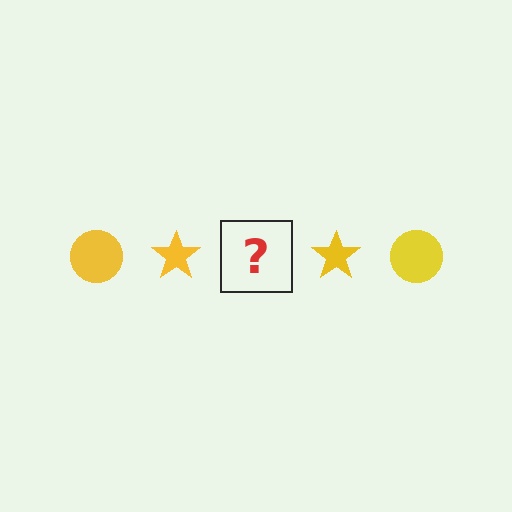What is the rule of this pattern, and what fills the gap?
The rule is that the pattern cycles through circle, star shapes in yellow. The gap should be filled with a yellow circle.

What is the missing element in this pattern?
The missing element is a yellow circle.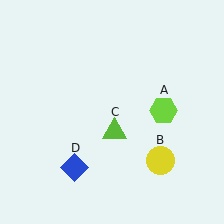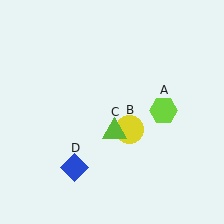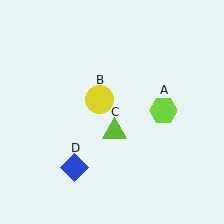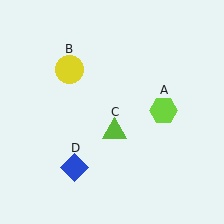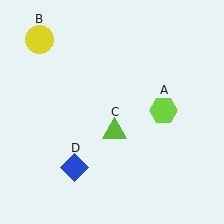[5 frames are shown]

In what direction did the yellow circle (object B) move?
The yellow circle (object B) moved up and to the left.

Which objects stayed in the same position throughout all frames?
Lime hexagon (object A) and lime triangle (object C) and blue diamond (object D) remained stationary.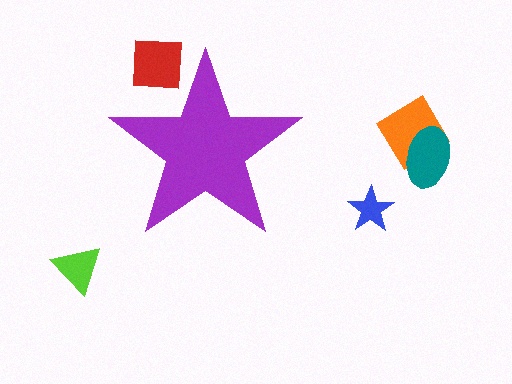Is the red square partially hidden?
Yes, the red square is partially hidden behind the purple star.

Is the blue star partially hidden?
No, the blue star is fully visible.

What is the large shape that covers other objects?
A purple star.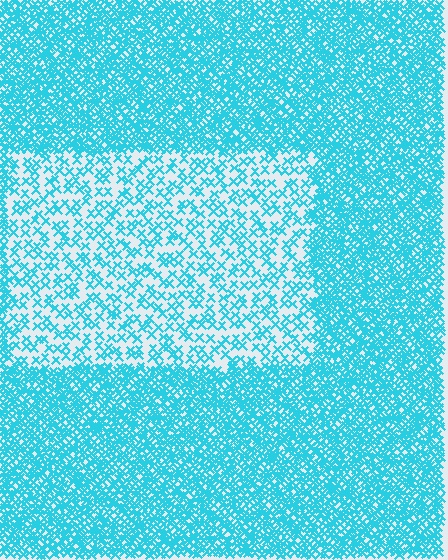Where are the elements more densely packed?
The elements are more densely packed outside the rectangle boundary.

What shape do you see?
I see a rectangle.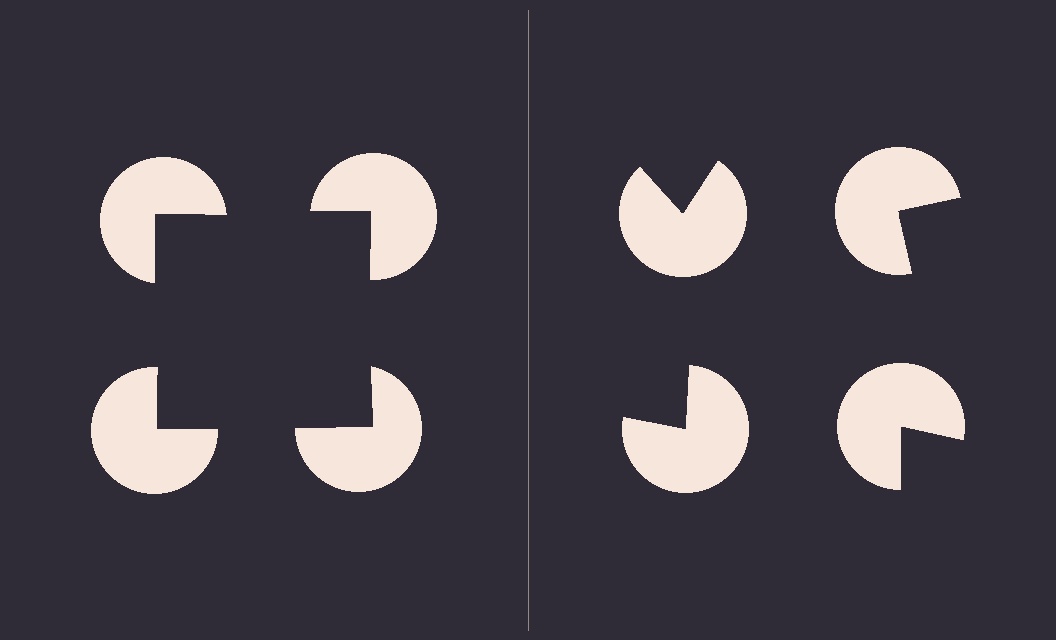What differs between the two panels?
The pac-man discs are positioned identically on both sides; only the wedge orientations differ. On the left they align to a square; on the right they are misaligned.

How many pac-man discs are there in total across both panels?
8 — 4 on each side.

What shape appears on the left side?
An illusory square.